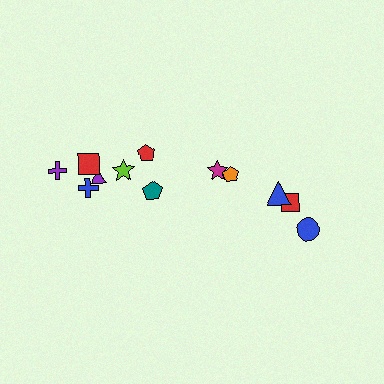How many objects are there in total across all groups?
There are 12 objects.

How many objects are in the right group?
There are 5 objects.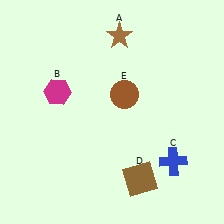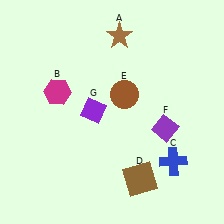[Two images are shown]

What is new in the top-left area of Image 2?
A purple diamond (G) was added in the top-left area of Image 2.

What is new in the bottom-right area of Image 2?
A purple diamond (F) was added in the bottom-right area of Image 2.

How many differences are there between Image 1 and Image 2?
There are 2 differences between the two images.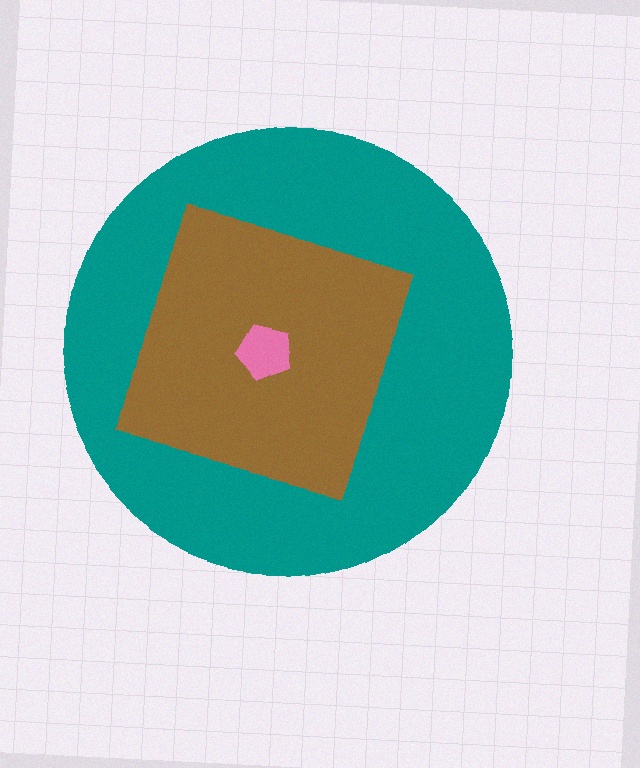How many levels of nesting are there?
3.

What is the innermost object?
The pink pentagon.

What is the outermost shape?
The teal circle.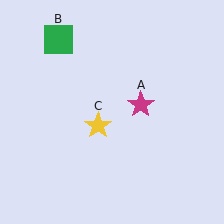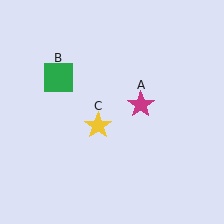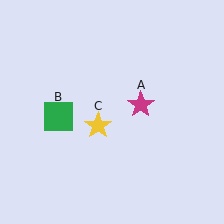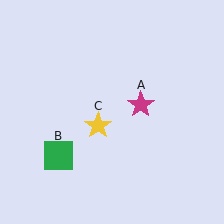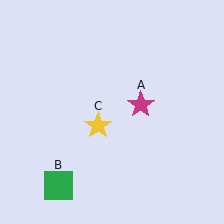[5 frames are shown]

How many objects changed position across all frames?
1 object changed position: green square (object B).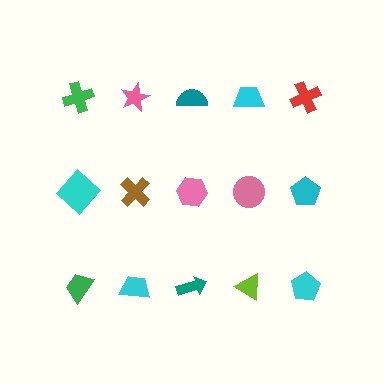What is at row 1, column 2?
A pink star.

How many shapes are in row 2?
5 shapes.